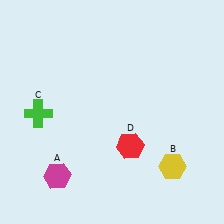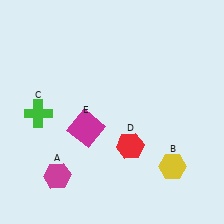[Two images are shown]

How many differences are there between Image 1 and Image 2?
There is 1 difference between the two images.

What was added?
A magenta square (E) was added in Image 2.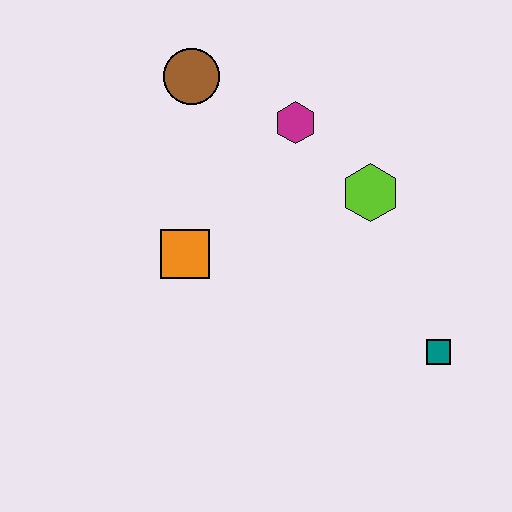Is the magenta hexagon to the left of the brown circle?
No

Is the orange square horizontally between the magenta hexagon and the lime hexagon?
No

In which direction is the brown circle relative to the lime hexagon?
The brown circle is to the left of the lime hexagon.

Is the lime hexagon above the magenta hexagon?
No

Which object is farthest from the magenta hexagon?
The teal square is farthest from the magenta hexagon.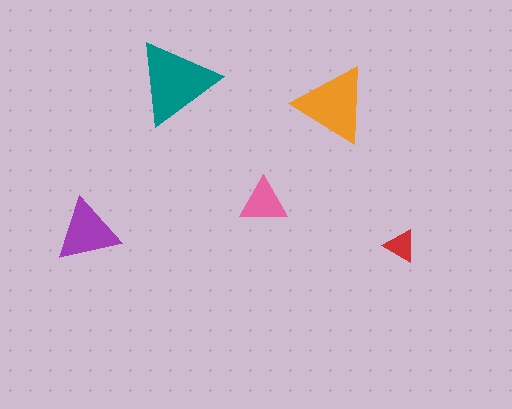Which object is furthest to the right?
The red triangle is rightmost.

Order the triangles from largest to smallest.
the teal one, the orange one, the purple one, the pink one, the red one.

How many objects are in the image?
There are 5 objects in the image.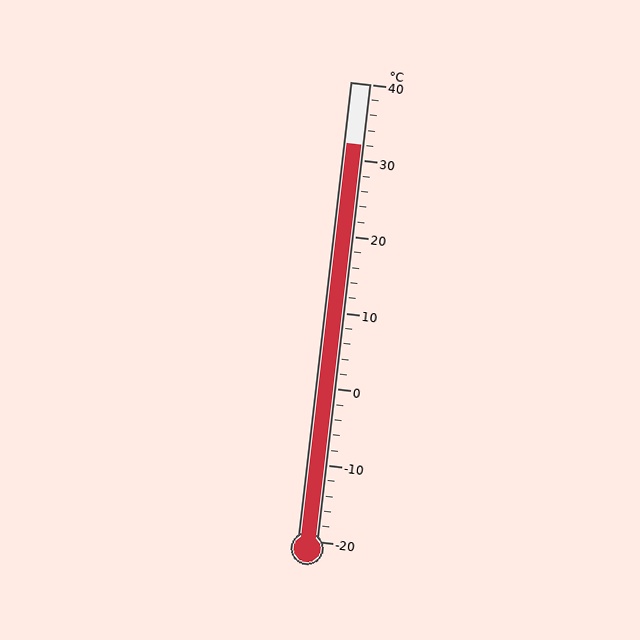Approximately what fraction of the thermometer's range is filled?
The thermometer is filled to approximately 85% of its range.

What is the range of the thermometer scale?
The thermometer scale ranges from -20°C to 40°C.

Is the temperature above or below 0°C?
The temperature is above 0°C.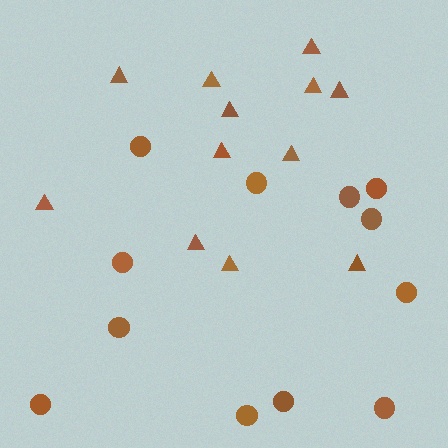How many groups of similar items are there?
There are 2 groups: one group of circles (12) and one group of triangles (12).